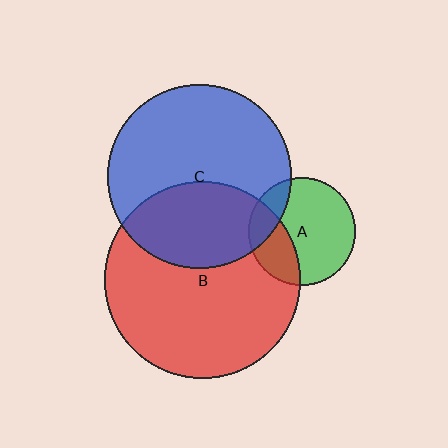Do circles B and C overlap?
Yes.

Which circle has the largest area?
Circle B (red).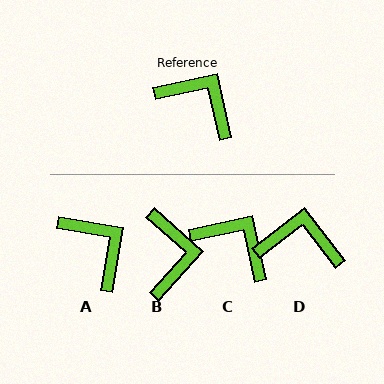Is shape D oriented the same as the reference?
No, it is off by about 26 degrees.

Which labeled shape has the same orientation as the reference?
C.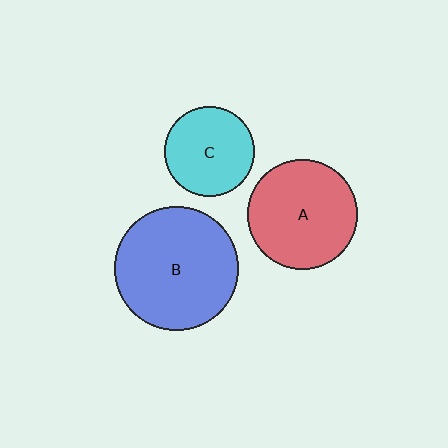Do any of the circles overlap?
No, none of the circles overlap.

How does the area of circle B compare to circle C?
Approximately 1.9 times.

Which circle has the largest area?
Circle B (blue).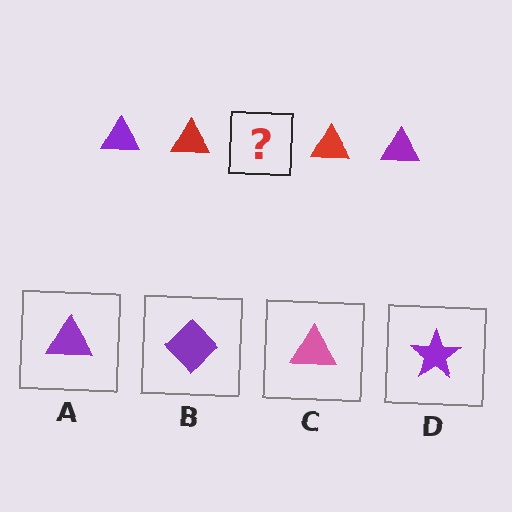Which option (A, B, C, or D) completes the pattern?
A.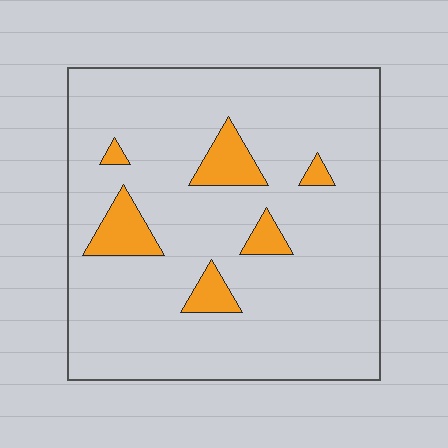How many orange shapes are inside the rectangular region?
6.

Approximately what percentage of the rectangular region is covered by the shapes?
Approximately 10%.